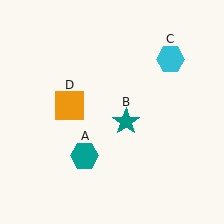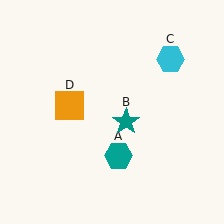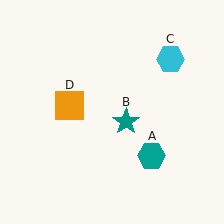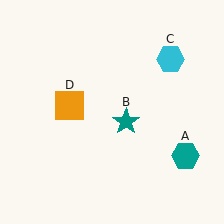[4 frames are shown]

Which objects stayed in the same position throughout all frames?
Teal star (object B) and cyan hexagon (object C) and orange square (object D) remained stationary.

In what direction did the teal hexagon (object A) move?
The teal hexagon (object A) moved right.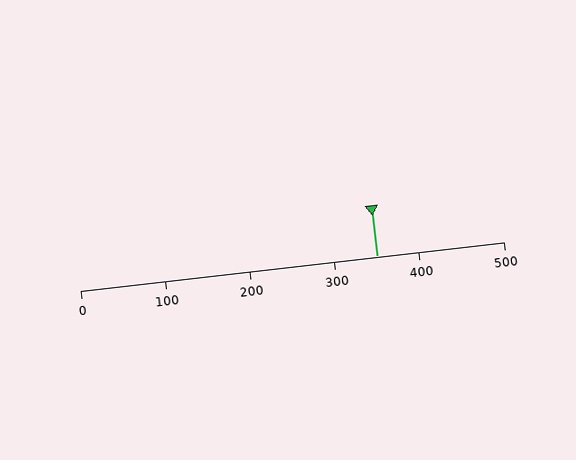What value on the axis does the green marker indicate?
The marker indicates approximately 350.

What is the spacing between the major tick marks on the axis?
The major ticks are spaced 100 apart.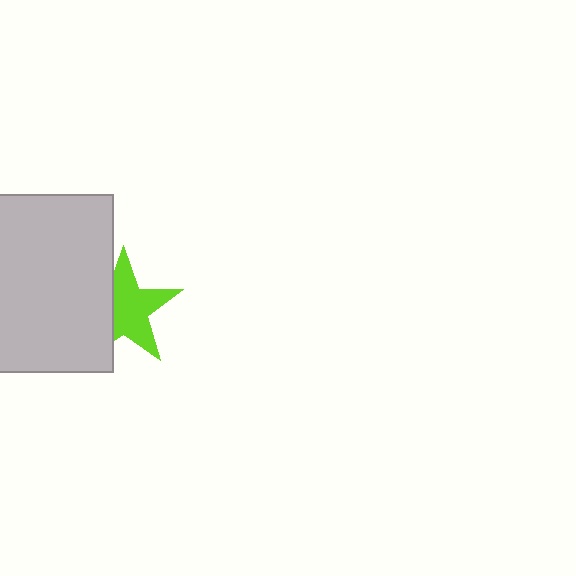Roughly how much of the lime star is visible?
Most of it is visible (roughly 66%).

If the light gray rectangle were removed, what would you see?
You would see the complete lime star.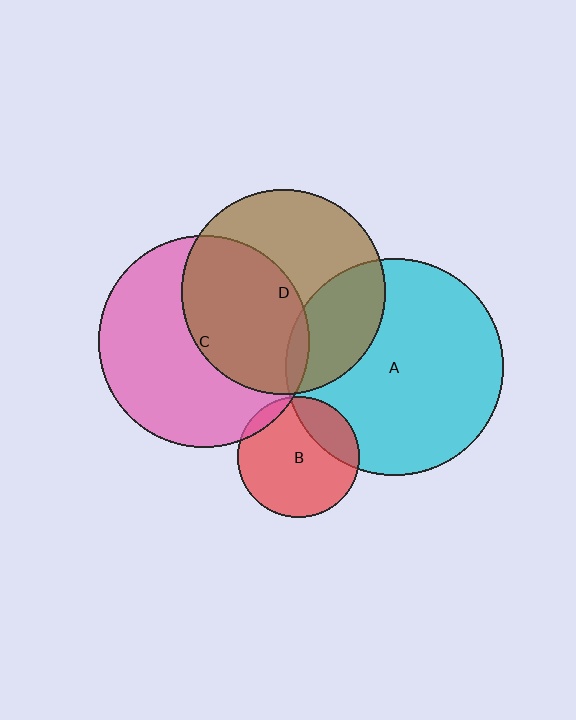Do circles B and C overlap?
Yes.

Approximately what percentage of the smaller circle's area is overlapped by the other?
Approximately 5%.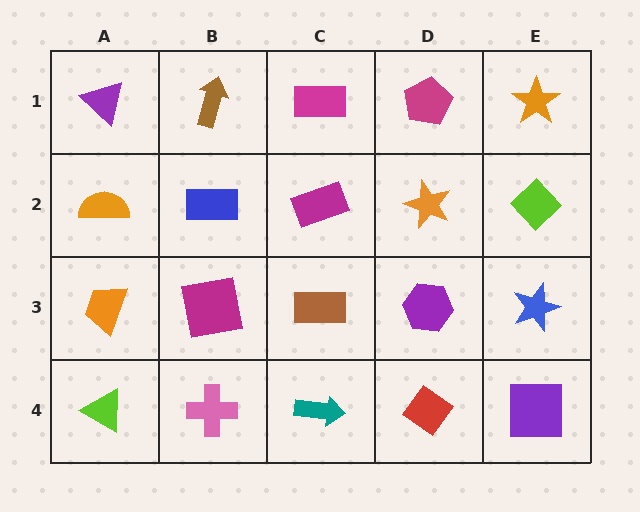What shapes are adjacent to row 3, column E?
A lime diamond (row 2, column E), a purple square (row 4, column E), a purple hexagon (row 3, column D).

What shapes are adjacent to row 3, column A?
An orange semicircle (row 2, column A), a lime triangle (row 4, column A), a magenta square (row 3, column B).